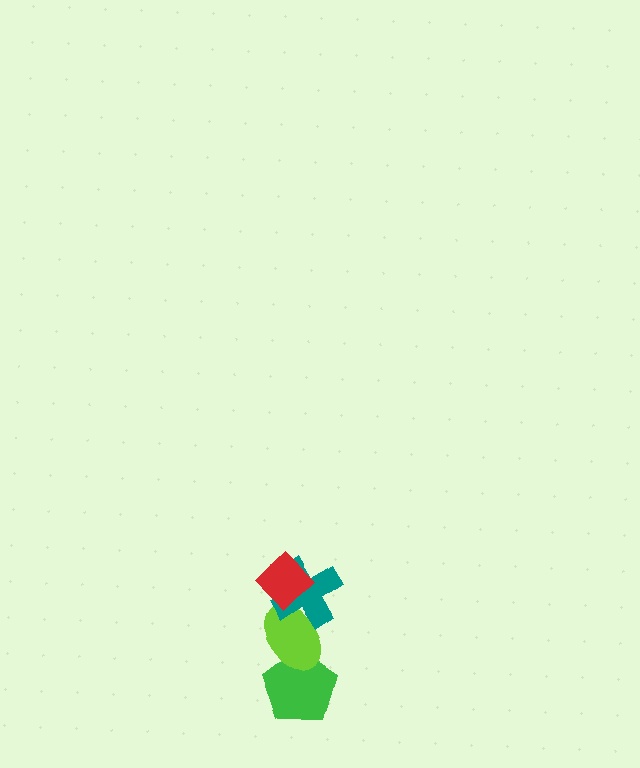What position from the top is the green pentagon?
The green pentagon is 4th from the top.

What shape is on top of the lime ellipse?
The teal cross is on top of the lime ellipse.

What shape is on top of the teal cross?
The red diamond is on top of the teal cross.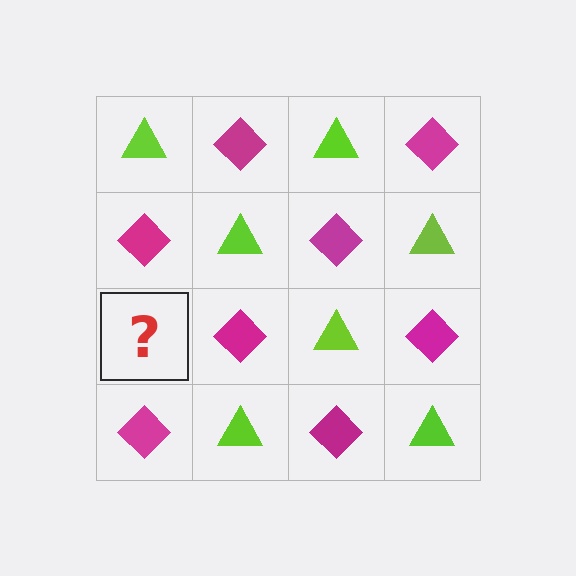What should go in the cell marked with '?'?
The missing cell should contain a lime triangle.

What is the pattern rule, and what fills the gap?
The rule is that it alternates lime triangle and magenta diamond in a checkerboard pattern. The gap should be filled with a lime triangle.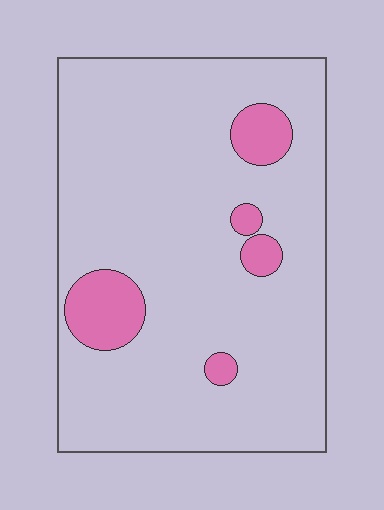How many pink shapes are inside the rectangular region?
5.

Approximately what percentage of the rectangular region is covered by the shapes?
Approximately 10%.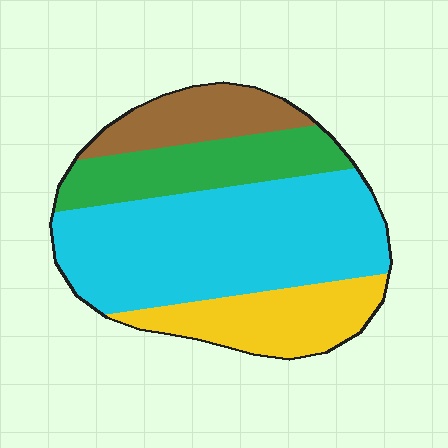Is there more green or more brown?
Green.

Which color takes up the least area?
Brown, at roughly 15%.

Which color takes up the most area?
Cyan, at roughly 50%.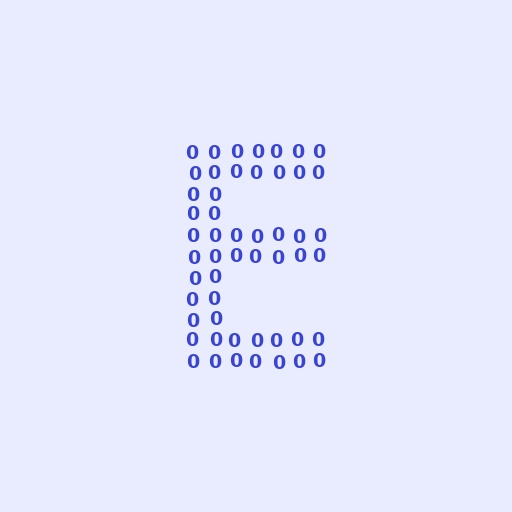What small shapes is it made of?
It is made of small digit 0's.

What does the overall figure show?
The overall figure shows the letter E.